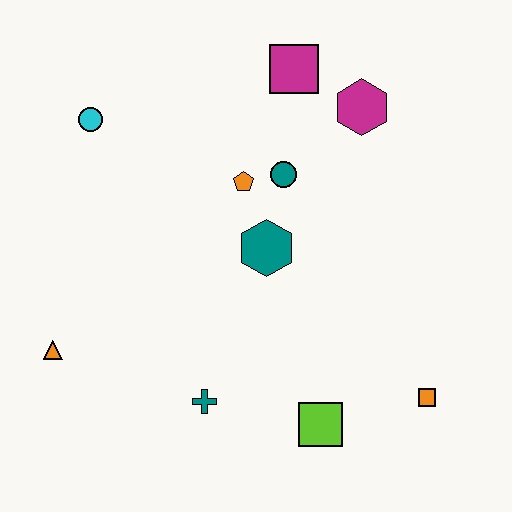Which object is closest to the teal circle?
The orange pentagon is closest to the teal circle.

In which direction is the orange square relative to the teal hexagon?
The orange square is to the right of the teal hexagon.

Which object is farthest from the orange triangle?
The magenta hexagon is farthest from the orange triangle.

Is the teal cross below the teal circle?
Yes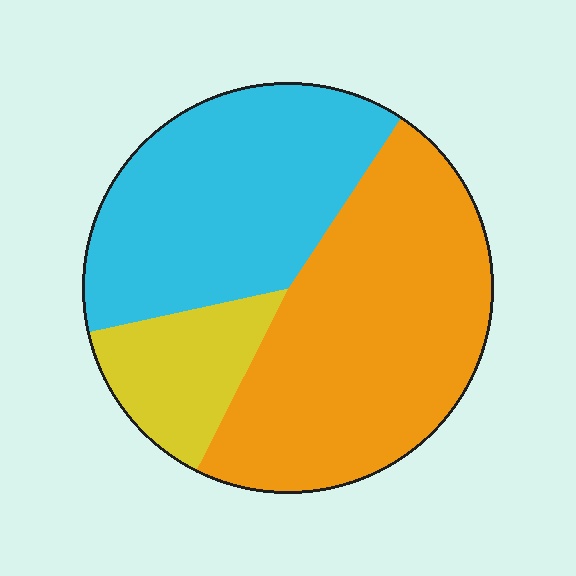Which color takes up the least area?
Yellow, at roughly 15%.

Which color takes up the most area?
Orange, at roughly 50%.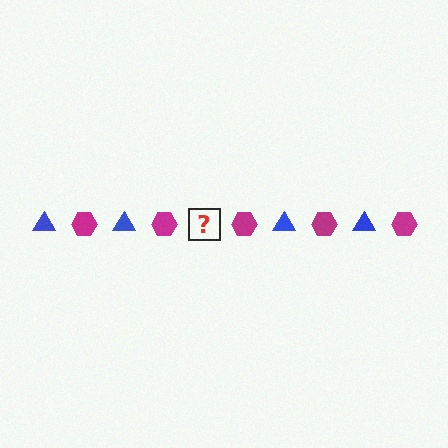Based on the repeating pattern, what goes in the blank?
The blank should be a blue triangle.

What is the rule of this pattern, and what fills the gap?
The rule is that the pattern alternates between blue triangle and magenta hexagon. The gap should be filled with a blue triangle.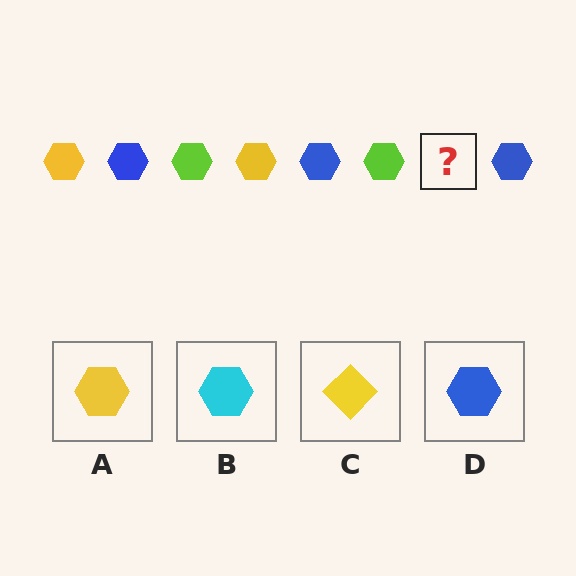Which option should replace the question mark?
Option A.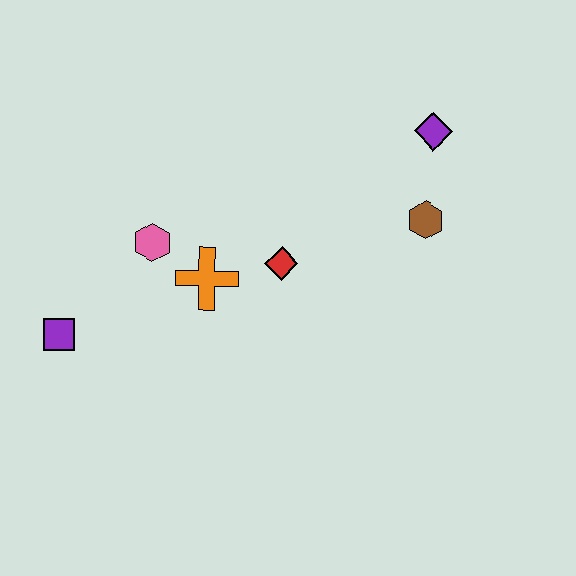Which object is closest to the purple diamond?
The brown hexagon is closest to the purple diamond.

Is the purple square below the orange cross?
Yes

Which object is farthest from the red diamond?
The purple square is farthest from the red diamond.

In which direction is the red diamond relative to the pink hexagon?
The red diamond is to the right of the pink hexagon.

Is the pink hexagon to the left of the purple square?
No